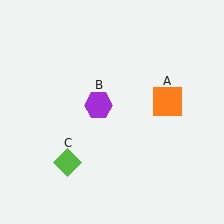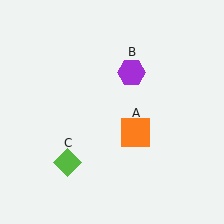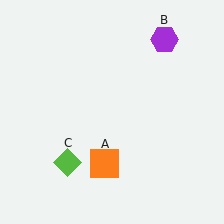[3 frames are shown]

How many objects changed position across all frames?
2 objects changed position: orange square (object A), purple hexagon (object B).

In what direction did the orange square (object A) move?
The orange square (object A) moved down and to the left.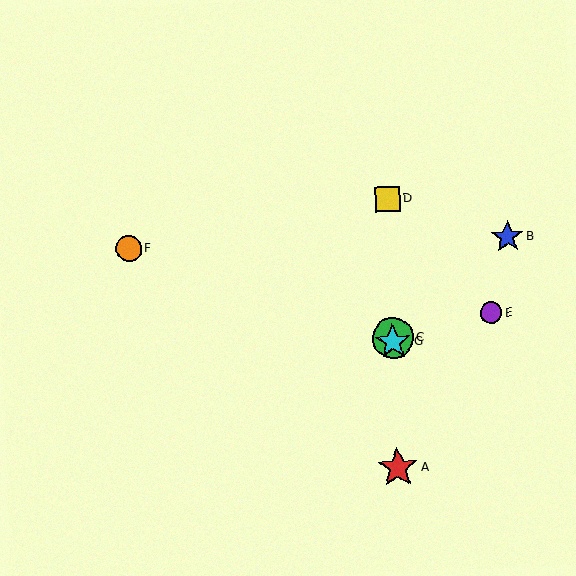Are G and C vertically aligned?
Yes, both are at x≈393.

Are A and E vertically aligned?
No, A is at x≈398 and E is at x≈491.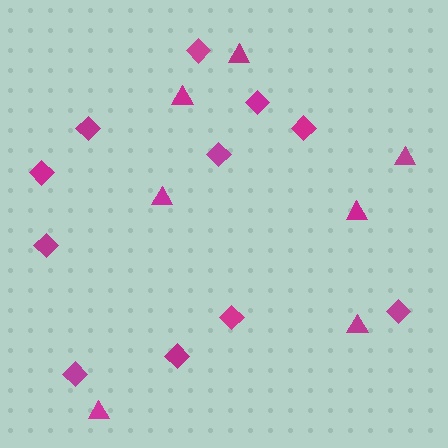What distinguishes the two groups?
There are 2 groups: one group of diamonds (11) and one group of triangles (7).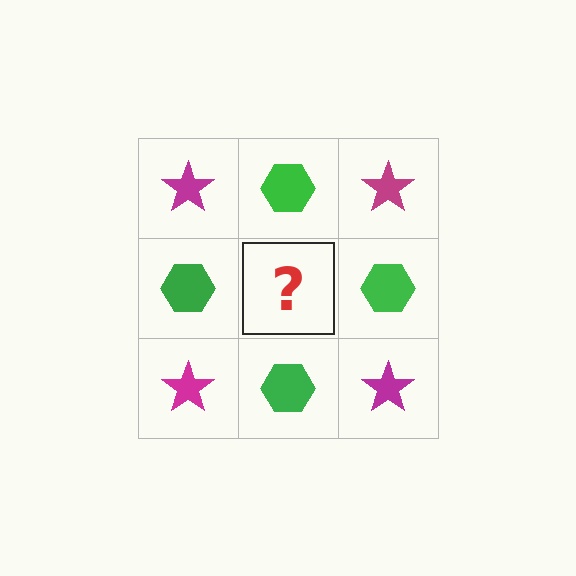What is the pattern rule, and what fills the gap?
The rule is that it alternates magenta star and green hexagon in a checkerboard pattern. The gap should be filled with a magenta star.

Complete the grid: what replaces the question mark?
The question mark should be replaced with a magenta star.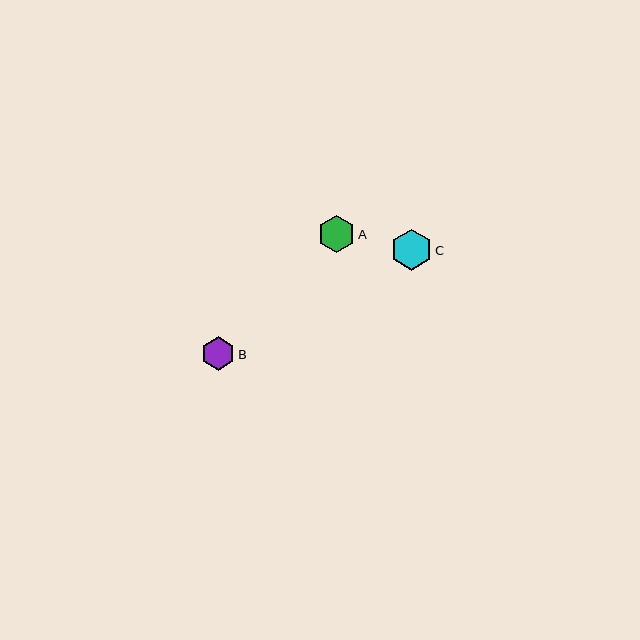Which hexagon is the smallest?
Hexagon B is the smallest with a size of approximately 33 pixels.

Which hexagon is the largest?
Hexagon C is the largest with a size of approximately 41 pixels.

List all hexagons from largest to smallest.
From largest to smallest: C, A, B.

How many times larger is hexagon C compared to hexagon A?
Hexagon C is approximately 1.1 times the size of hexagon A.